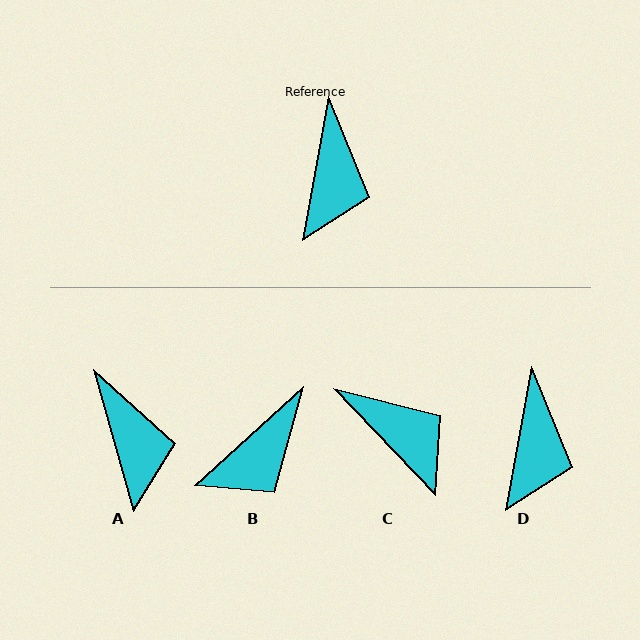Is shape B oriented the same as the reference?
No, it is off by about 37 degrees.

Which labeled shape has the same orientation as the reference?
D.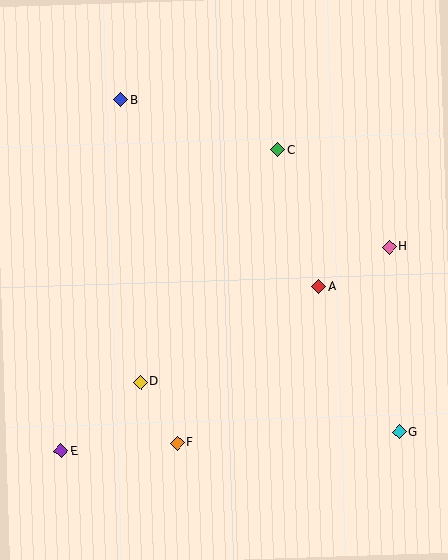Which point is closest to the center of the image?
Point A at (319, 287) is closest to the center.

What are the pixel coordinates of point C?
Point C is at (278, 150).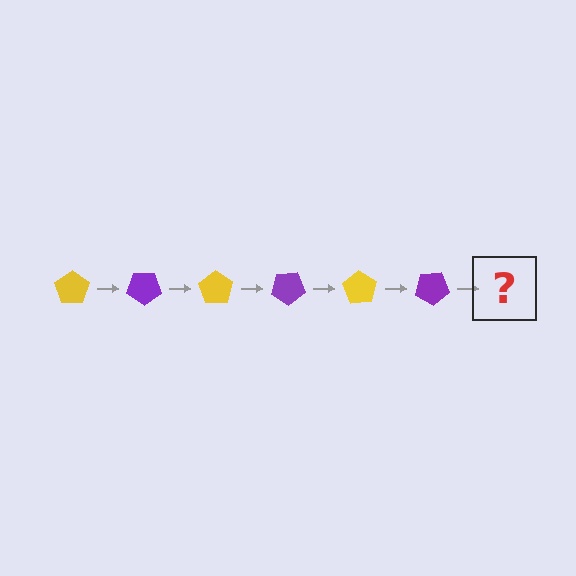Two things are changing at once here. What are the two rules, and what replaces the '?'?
The two rules are that it rotates 35 degrees each step and the color cycles through yellow and purple. The '?' should be a yellow pentagon, rotated 210 degrees from the start.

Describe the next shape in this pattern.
It should be a yellow pentagon, rotated 210 degrees from the start.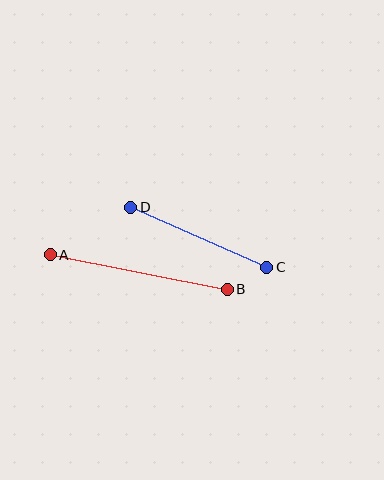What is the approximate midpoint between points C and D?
The midpoint is at approximately (199, 237) pixels.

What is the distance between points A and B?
The distance is approximately 180 pixels.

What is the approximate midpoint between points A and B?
The midpoint is at approximately (139, 272) pixels.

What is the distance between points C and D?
The distance is approximately 149 pixels.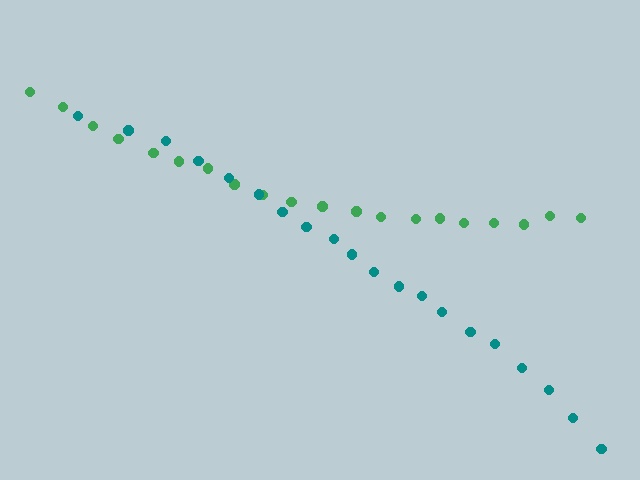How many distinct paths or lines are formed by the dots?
There are 2 distinct paths.